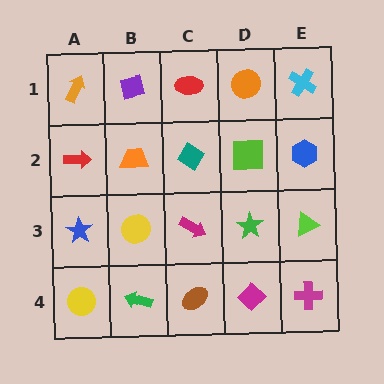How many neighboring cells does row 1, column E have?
2.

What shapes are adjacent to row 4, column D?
A green star (row 3, column D), a brown ellipse (row 4, column C), a magenta cross (row 4, column E).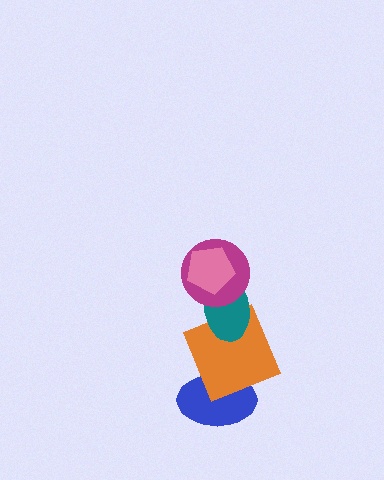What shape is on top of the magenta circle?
The pink pentagon is on top of the magenta circle.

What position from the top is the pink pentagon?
The pink pentagon is 1st from the top.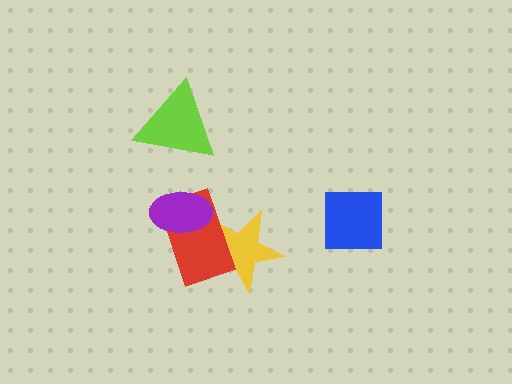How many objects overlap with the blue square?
0 objects overlap with the blue square.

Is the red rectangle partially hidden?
Yes, it is partially covered by another shape.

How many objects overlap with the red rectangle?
2 objects overlap with the red rectangle.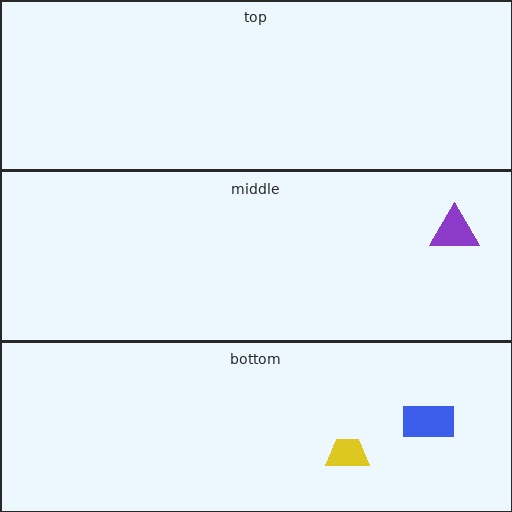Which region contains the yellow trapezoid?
The bottom region.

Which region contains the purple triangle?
The middle region.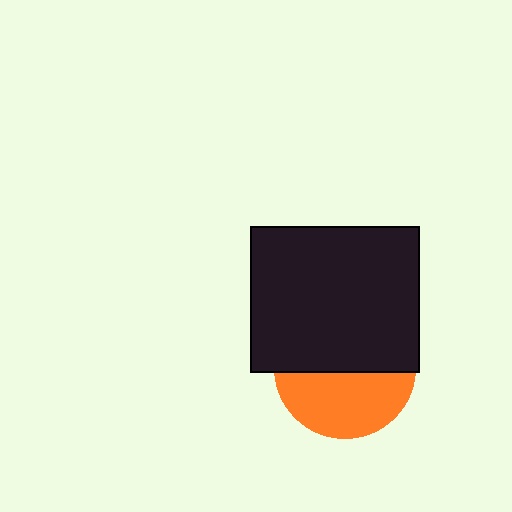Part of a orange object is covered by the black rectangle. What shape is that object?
It is a circle.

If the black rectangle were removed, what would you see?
You would see the complete orange circle.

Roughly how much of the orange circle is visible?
About half of it is visible (roughly 45%).